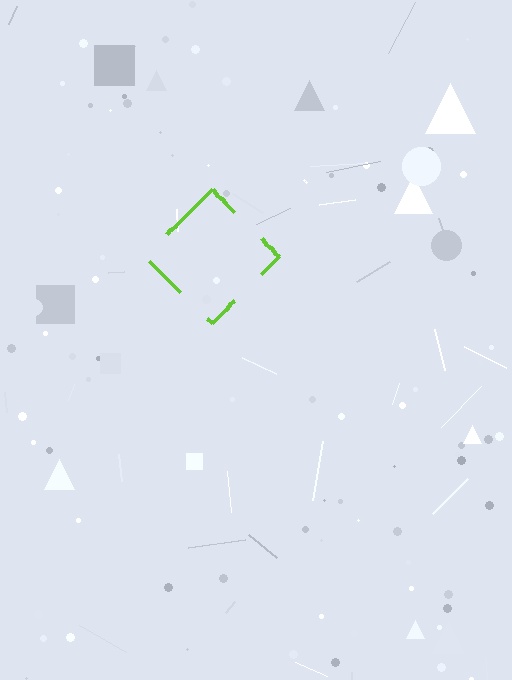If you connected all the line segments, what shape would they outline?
They would outline a diamond.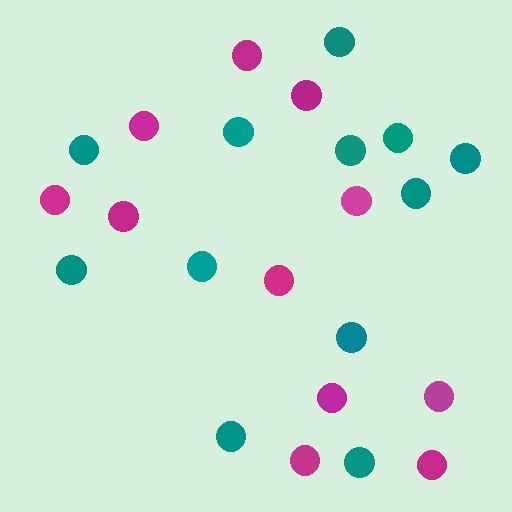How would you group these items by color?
There are 2 groups: one group of magenta circles (11) and one group of teal circles (12).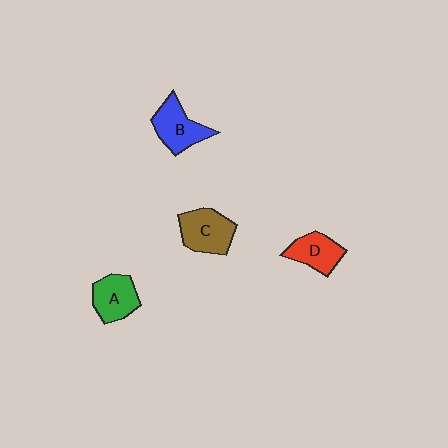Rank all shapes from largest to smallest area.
From largest to smallest: C (brown), B (blue), A (green), D (red).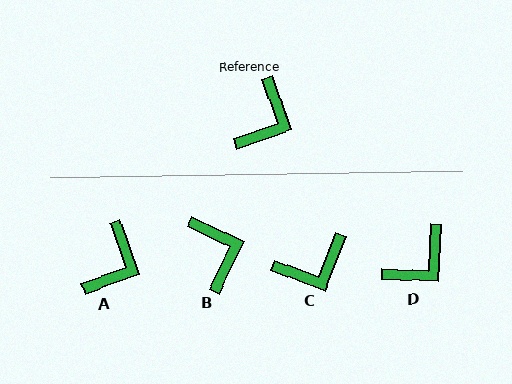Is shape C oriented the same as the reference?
No, it is off by about 40 degrees.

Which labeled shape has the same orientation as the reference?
A.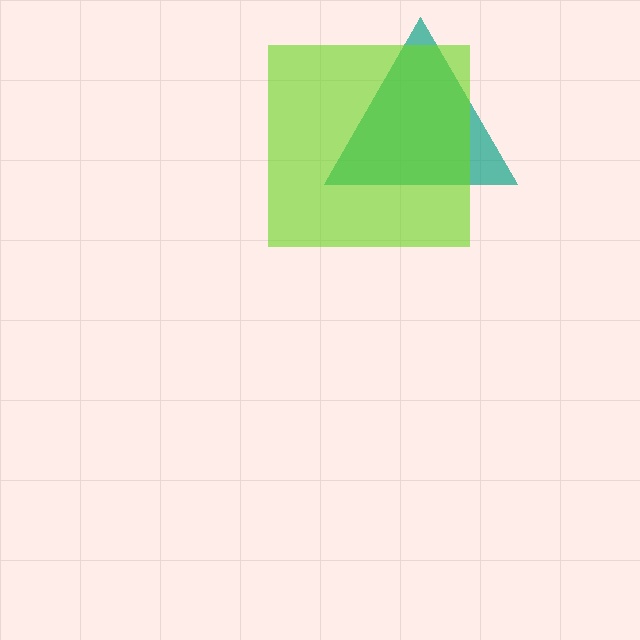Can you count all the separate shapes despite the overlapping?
Yes, there are 2 separate shapes.